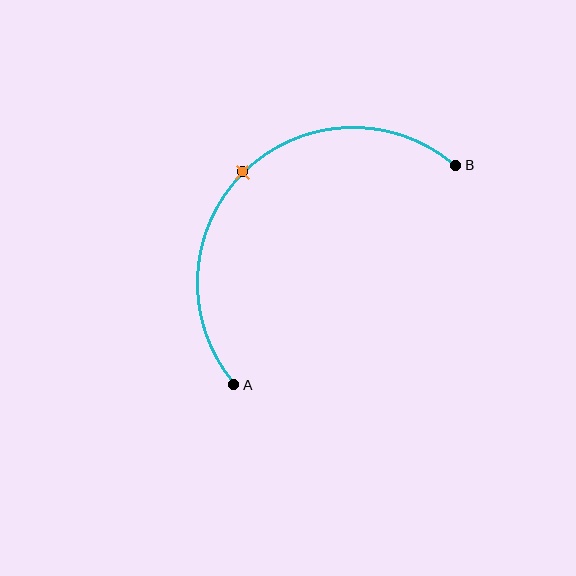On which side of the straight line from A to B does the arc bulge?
The arc bulges above and to the left of the straight line connecting A and B.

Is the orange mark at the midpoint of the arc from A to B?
Yes. The orange mark lies on the arc at equal arc-length from both A and B — it is the arc midpoint.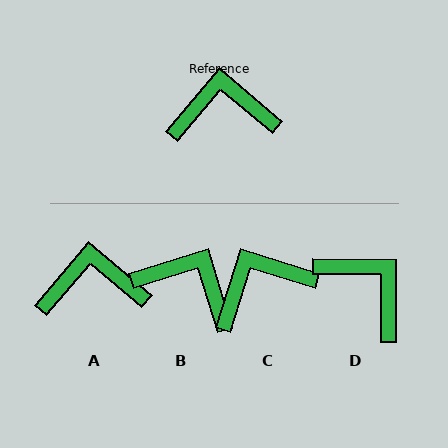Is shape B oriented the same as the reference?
No, it is off by about 33 degrees.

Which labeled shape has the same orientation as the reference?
A.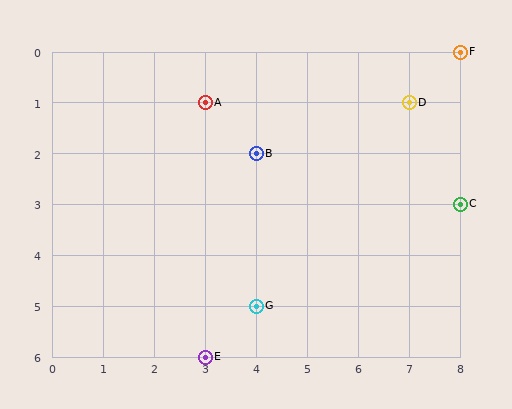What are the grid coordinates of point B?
Point B is at grid coordinates (4, 2).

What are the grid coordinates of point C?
Point C is at grid coordinates (8, 3).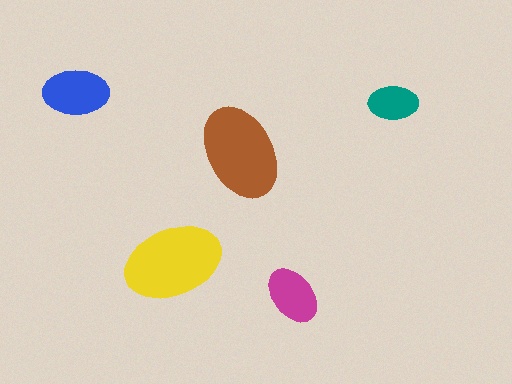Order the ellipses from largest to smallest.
the yellow one, the brown one, the blue one, the magenta one, the teal one.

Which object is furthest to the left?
The blue ellipse is leftmost.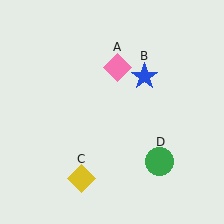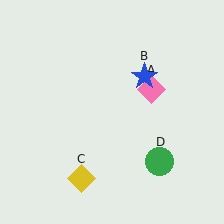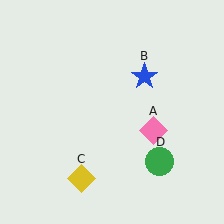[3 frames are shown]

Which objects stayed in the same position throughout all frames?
Blue star (object B) and yellow diamond (object C) and green circle (object D) remained stationary.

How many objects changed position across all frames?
1 object changed position: pink diamond (object A).